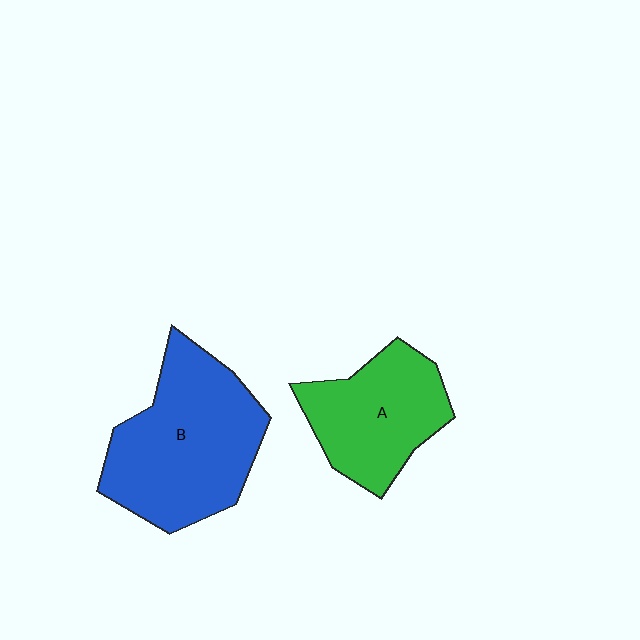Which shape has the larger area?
Shape B (blue).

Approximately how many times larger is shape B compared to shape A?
Approximately 1.4 times.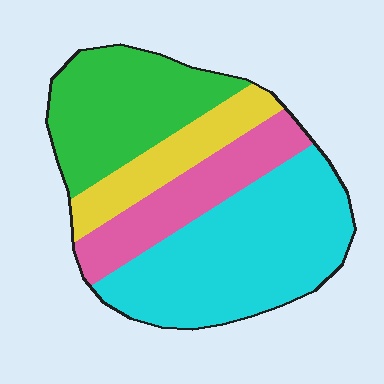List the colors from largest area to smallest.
From largest to smallest: cyan, green, pink, yellow.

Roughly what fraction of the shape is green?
Green covers about 25% of the shape.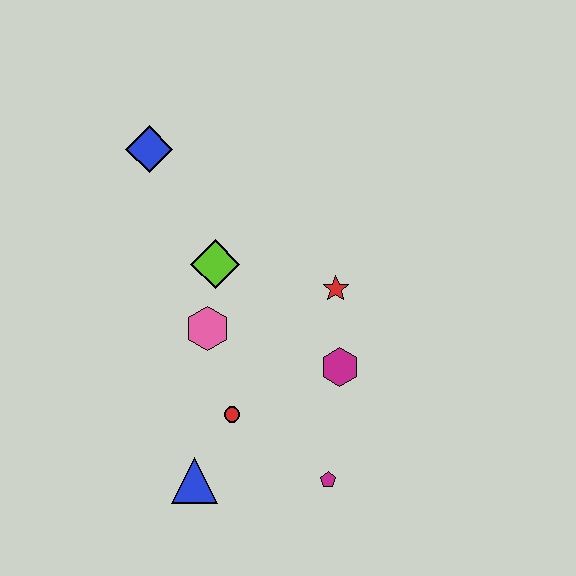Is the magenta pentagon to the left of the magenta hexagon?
Yes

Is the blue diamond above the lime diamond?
Yes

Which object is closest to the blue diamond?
The lime diamond is closest to the blue diamond.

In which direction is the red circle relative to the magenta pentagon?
The red circle is to the left of the magenta pentagon.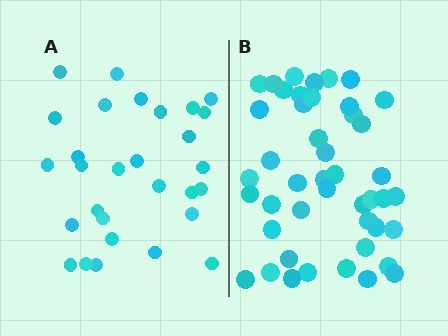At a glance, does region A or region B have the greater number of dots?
Region B (the right region) has more dots.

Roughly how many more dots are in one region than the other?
Region B has approximately 15 more dots than region A.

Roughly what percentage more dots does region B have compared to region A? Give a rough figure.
About 55% more.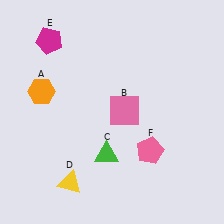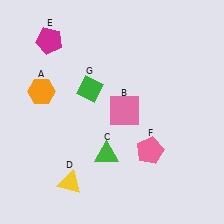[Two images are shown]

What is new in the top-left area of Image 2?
A green diamond (G) was added in the top-left area of Image 2.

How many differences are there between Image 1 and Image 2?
There is 1 difference between the two images.